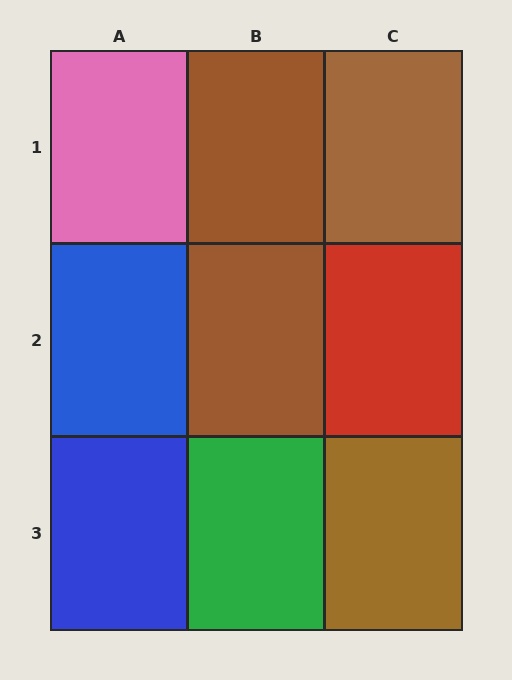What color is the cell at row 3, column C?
Brown.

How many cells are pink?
1 cell is pink.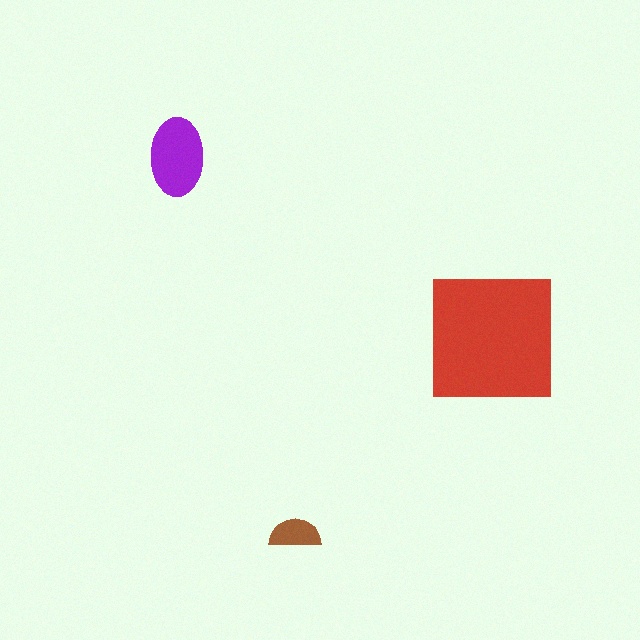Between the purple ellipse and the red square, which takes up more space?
The red square.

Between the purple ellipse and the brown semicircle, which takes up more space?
The purple ellipse.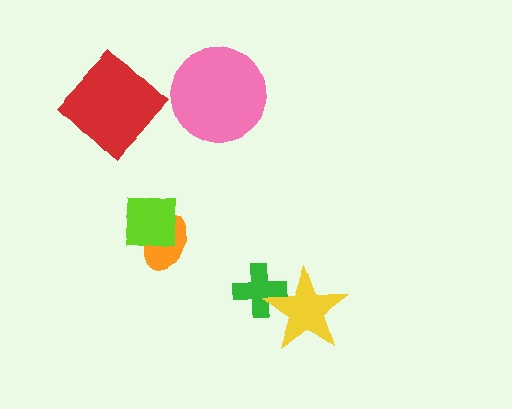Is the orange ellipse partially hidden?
Yes, it is partially covered by another shape.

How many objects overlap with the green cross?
1 object overlaps with the green cross.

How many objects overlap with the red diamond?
0 objects overlap with the red diamond.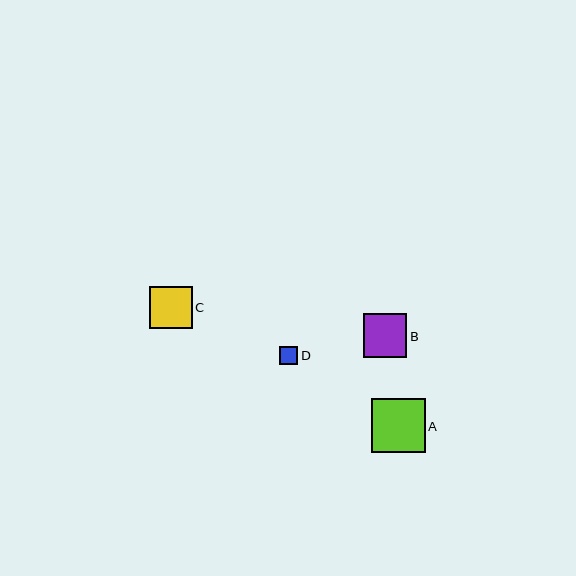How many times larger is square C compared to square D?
Square C is approximately 2.3 times the size of square D.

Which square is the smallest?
Square D is the smallest with a size of approximately 19 pixels.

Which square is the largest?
Square A is the largest with a size of approximately 53 pixels.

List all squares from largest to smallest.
From largest to smallest: A, B, C, D.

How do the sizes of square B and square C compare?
Square B and square C are approximately the same size.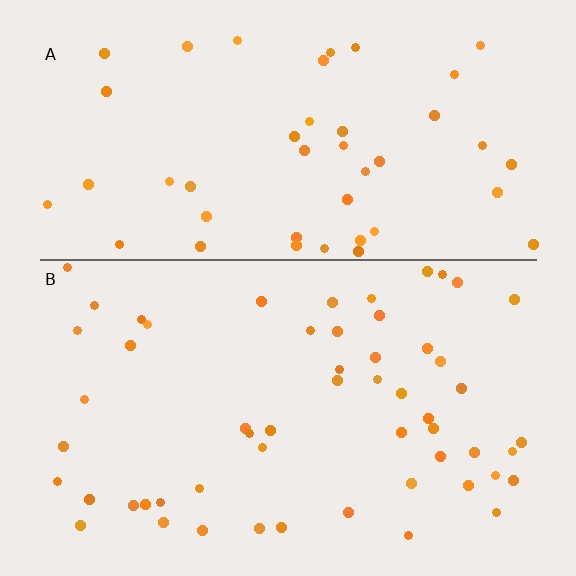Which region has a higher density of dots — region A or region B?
B (the bottom).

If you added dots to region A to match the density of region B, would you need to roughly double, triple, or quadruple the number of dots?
Approximately double.